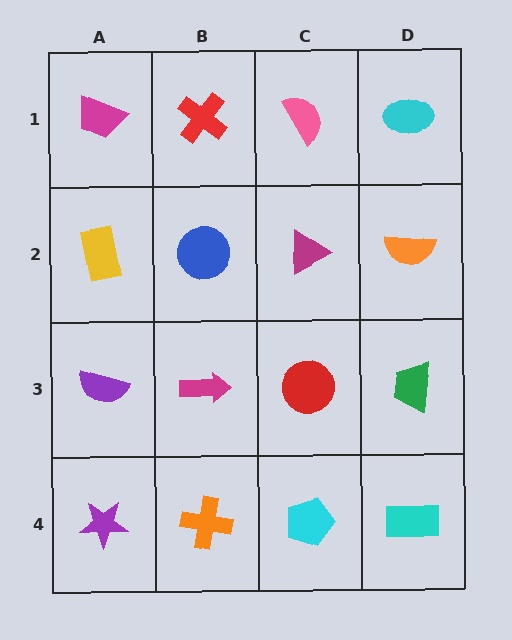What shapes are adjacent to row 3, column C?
A magenta triangle (row 2, column C), a cyan pentagon (row 4, column C), a magenta arrow (row 3, column B), a green trapezoid (row 3, column D).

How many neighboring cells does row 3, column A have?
3.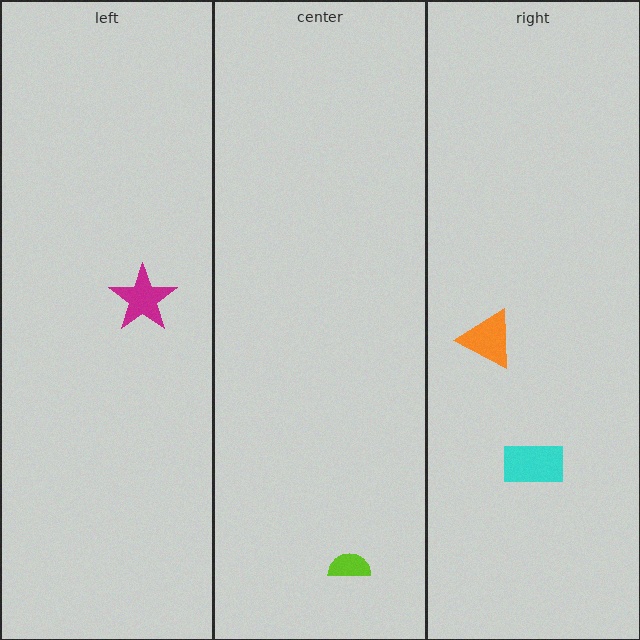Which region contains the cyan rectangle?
The right region.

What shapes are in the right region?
The orange triangle, the cyan rectangle.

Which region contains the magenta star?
The left region.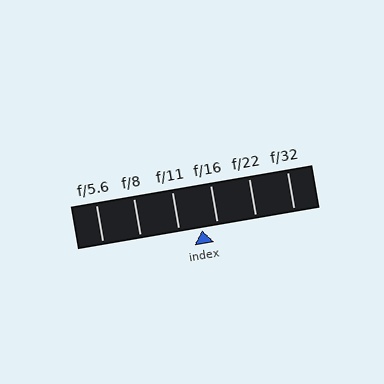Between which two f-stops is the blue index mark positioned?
The index mark is between f/11 and f/16.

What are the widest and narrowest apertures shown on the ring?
The widest aperture shown is f/5.6 and the narrowest is f/32.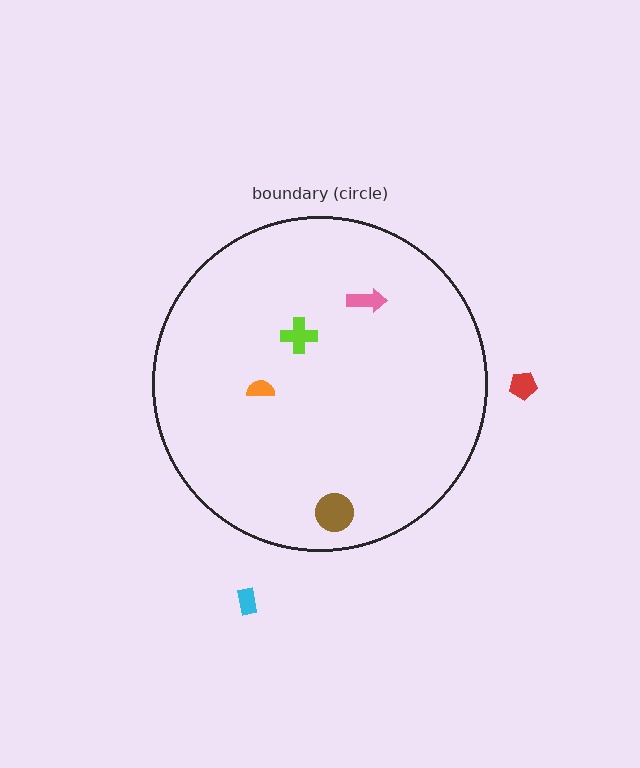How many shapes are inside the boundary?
4 inside, 2 outside.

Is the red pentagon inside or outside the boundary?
Outside.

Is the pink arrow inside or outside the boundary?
Inside.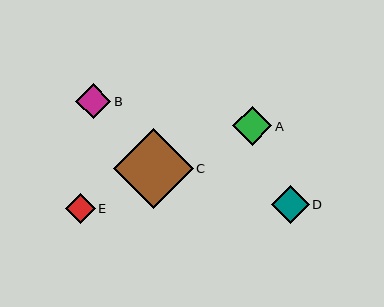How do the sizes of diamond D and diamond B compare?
Diamond D and diamond B are approximately the same size.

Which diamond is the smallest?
Diamond E is the smallest with a size of approximately 30 pixels.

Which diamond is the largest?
Diamond C is the largest with a size of approximately 80 pixels.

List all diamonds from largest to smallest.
From largest to smallest: C, A, D, B, E.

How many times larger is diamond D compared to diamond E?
Diamond D is approximately 1.3 times the size of diamond E.